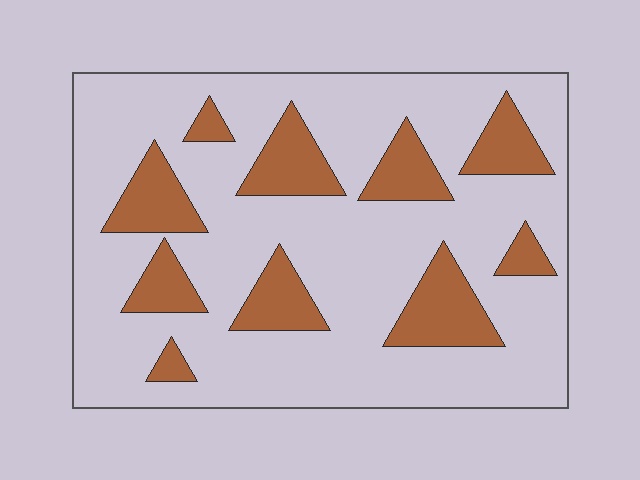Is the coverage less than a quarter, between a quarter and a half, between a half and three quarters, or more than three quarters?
Less than a quarter.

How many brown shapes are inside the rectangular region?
10.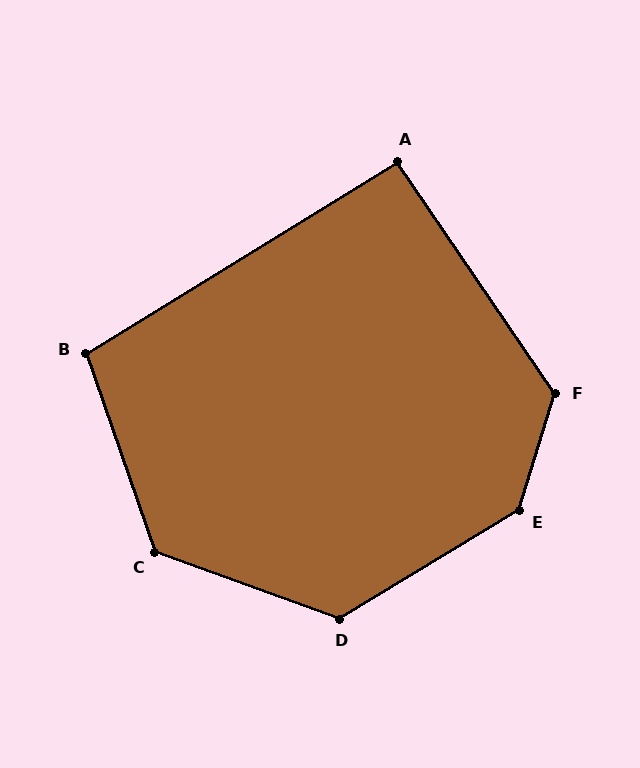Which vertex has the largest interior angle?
E, at approximately 139 degrees.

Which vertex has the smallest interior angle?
A, at approximately 93 degrees.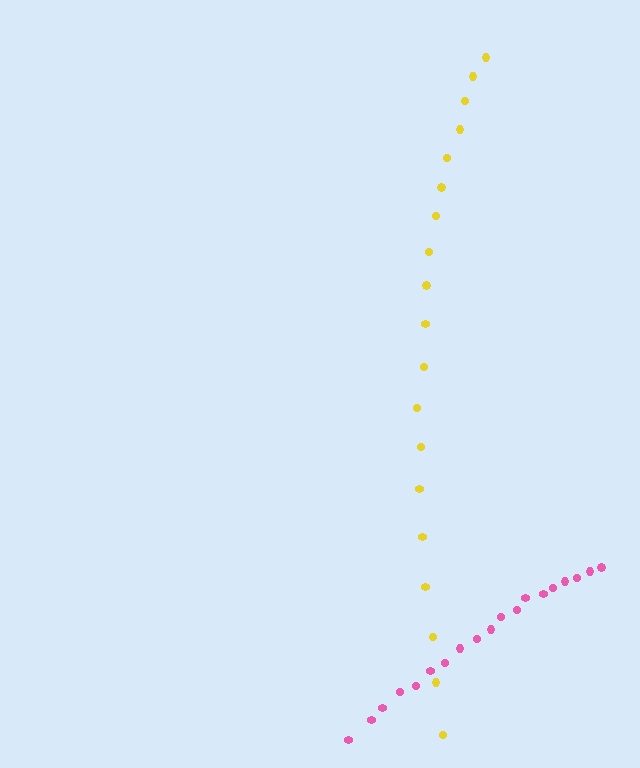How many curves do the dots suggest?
There are 2 distinct paths.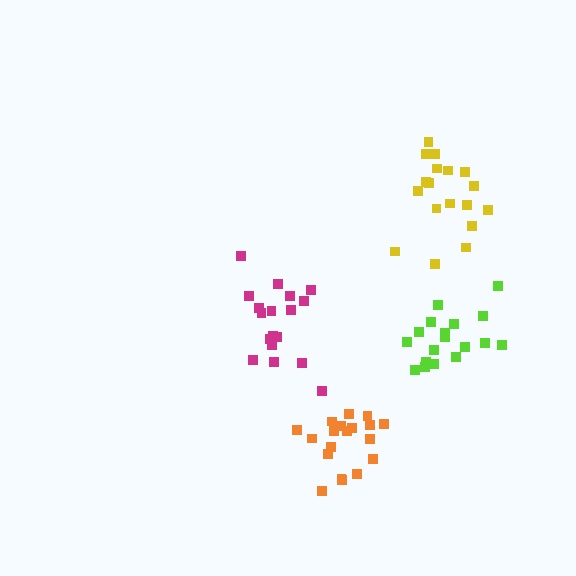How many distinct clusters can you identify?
There are 4 distinct clusters.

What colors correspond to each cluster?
The clusters are colored: yellow, lime, magenta, orange.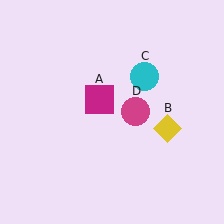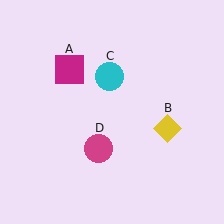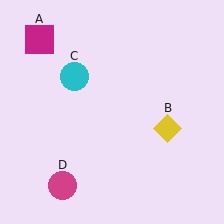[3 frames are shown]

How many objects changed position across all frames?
3 objects changed position: magenta square (object A), cyan circle (object C), magenta circle (object D).